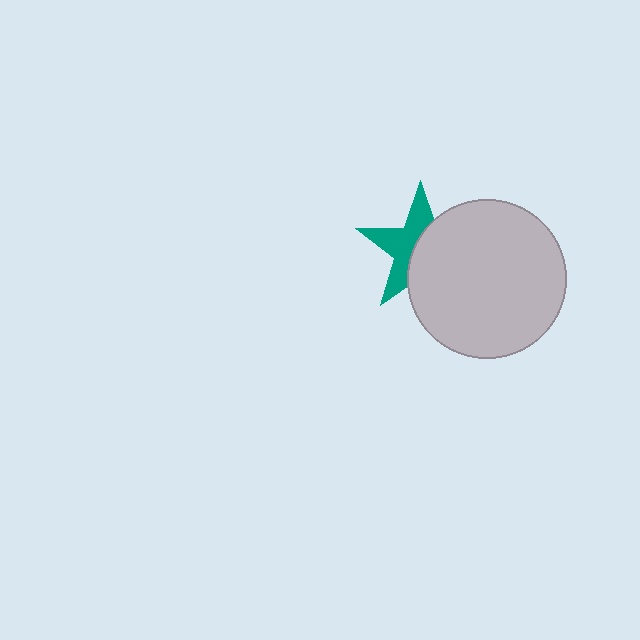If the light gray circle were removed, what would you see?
You would see the complete teal star.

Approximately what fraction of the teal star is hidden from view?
Roughly 51% of the teal star is hidden behind the light gray circle.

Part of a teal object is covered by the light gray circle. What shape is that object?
It is a star.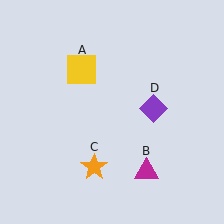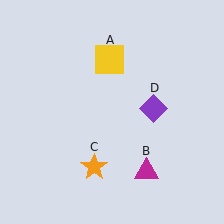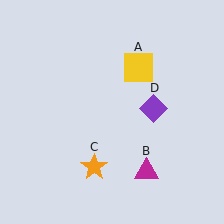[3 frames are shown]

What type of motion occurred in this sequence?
The yellow square (object A) rotated clockwise around the center of the scene.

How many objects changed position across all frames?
1 object changed position: yellow square (object A).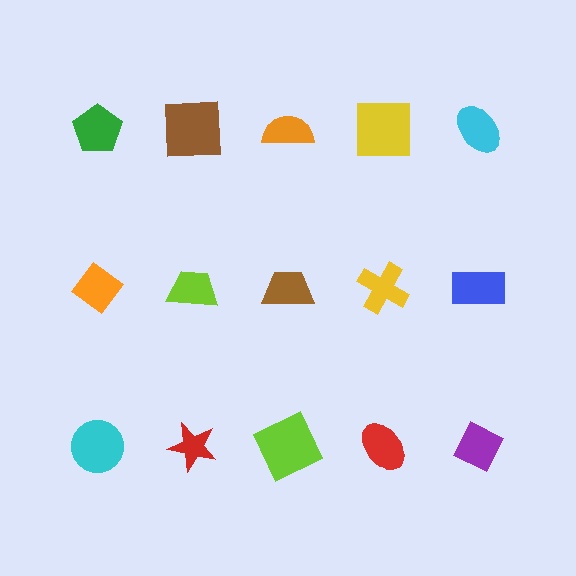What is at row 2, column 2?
A lime trapezoid.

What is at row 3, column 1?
A cyan circle.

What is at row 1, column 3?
An orange semicircle.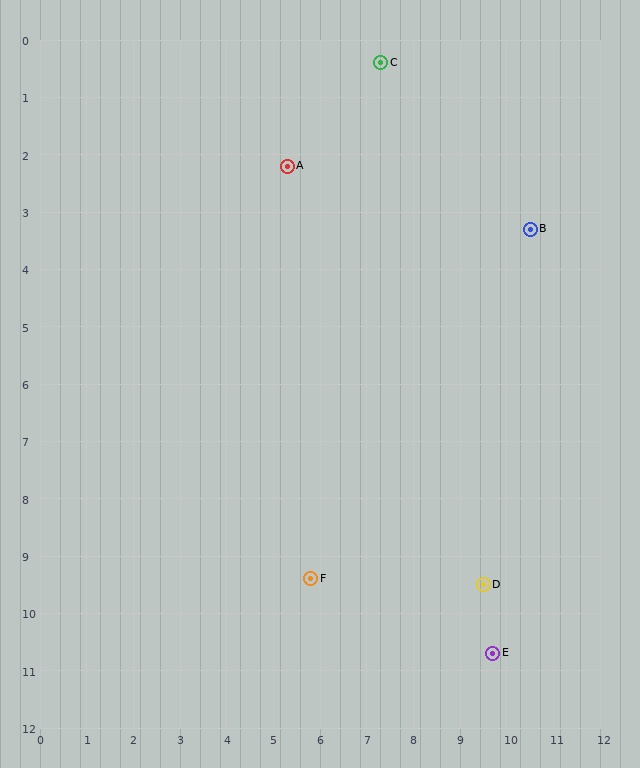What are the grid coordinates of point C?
Point C is at approximately (7.3, 0.4).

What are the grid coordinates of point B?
Point B is at approximately (10.5, 3.3).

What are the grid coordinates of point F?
Point F is at approximately (5.8, 9.4).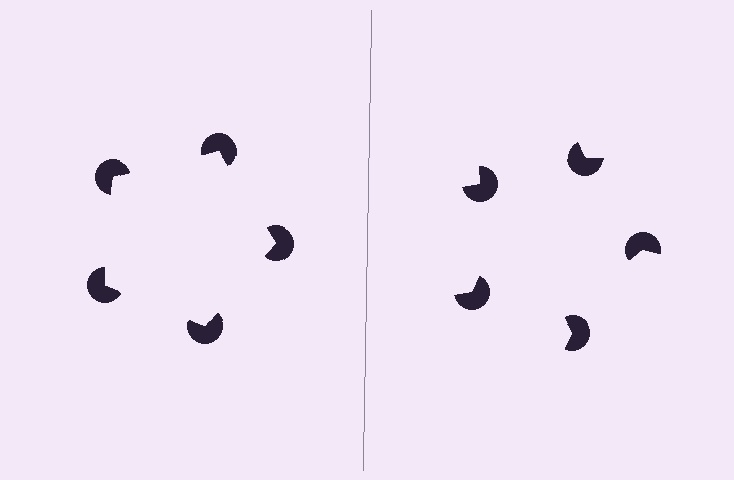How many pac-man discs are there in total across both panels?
10 — 5 on each side.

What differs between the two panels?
The pac-man discs are positioned identically on both sides; only the wedge orientations differ. On the left they align to a pentagon; on the right they are misaligned.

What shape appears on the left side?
An illusory pentagon.